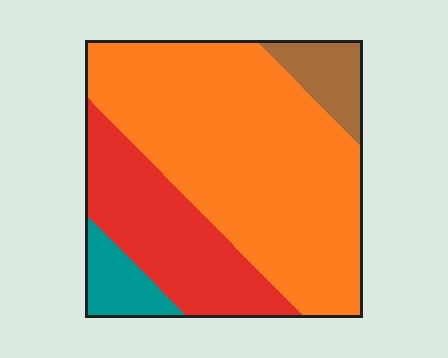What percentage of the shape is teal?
Teal takes up about one tenth (1/10) of the shape.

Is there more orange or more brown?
Orange.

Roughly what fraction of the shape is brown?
Brown takes up less than a sixth of the shape.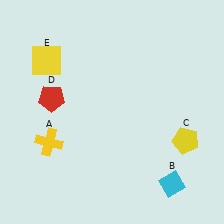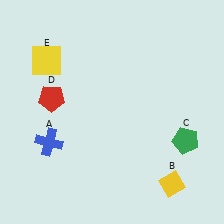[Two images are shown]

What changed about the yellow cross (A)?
In Image 1, A is yellow. In Image 2, it changed to blue.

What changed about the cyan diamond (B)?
In Image 1, B is cyan. In Image 2, it changed to yellow.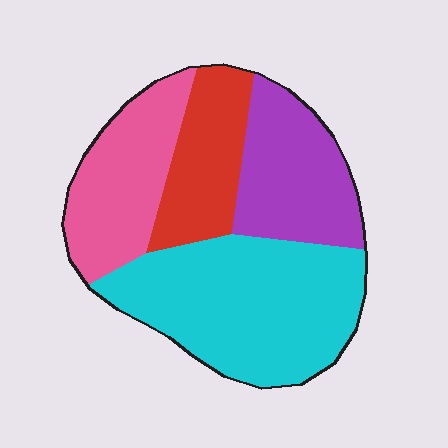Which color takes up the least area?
Red, at roughly 15%.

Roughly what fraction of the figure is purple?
Purple covers around 20% of the figure.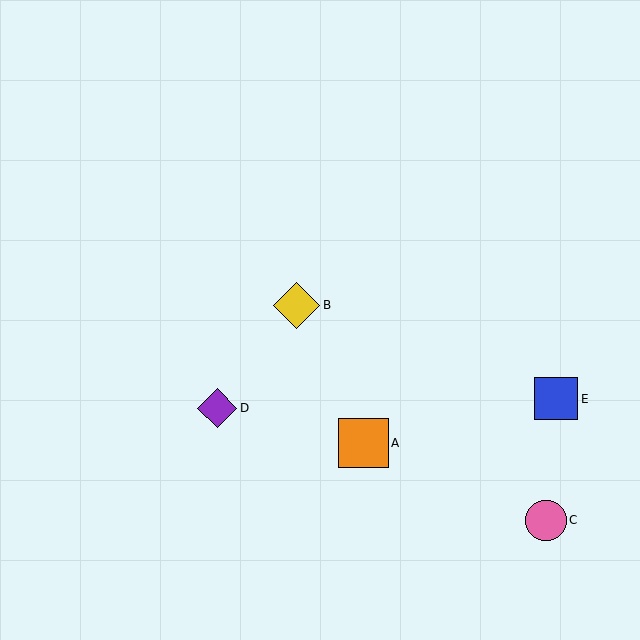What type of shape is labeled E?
Shape E is a blue square.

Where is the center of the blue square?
The center of the blue square is at (556, 399).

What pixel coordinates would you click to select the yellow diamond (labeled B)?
Click at (297, 305) to select the yellow diamond B.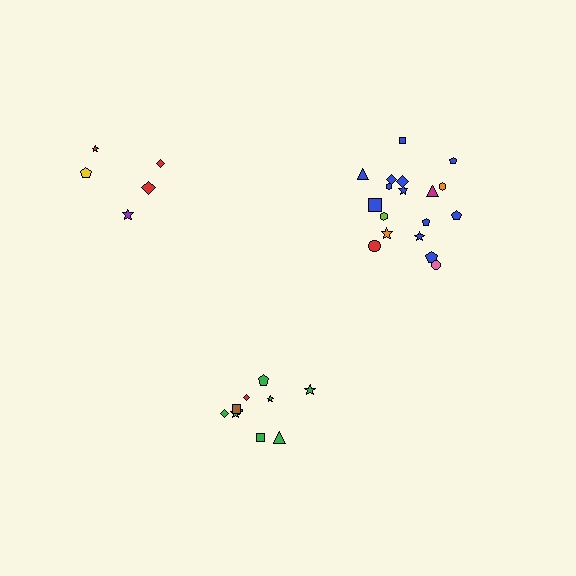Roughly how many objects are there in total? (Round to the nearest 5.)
Roughly 35 objects in total.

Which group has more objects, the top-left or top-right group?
The top-right group.